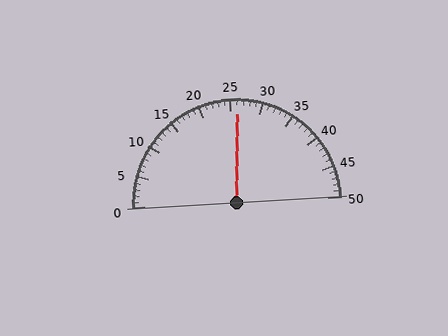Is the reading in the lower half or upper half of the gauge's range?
The reading is in the upper half of the range (0 to 50).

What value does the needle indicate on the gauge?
The needle indicates approximately 26.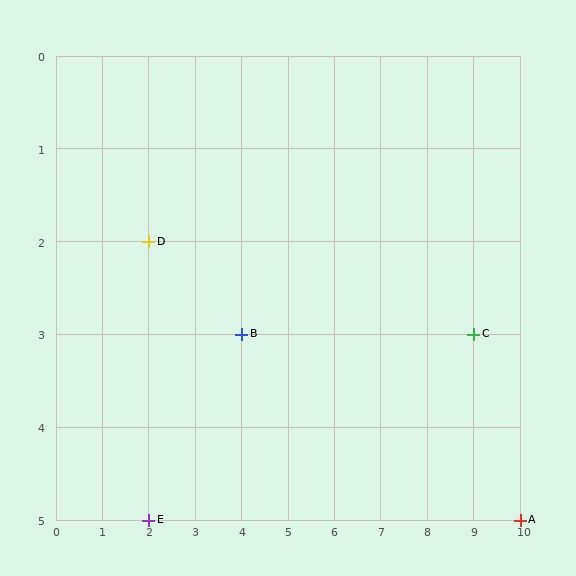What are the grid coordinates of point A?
Point A is at grid coordinates (10, 5).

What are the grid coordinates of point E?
Point E is at grid coordinates (2, 5).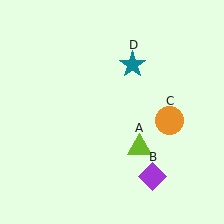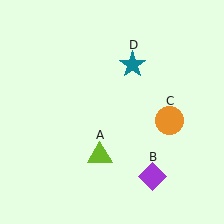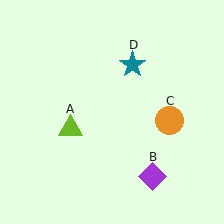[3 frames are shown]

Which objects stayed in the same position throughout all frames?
Purple diamond (object B) and orange circle (object C) and teal star (object D) remained stationary.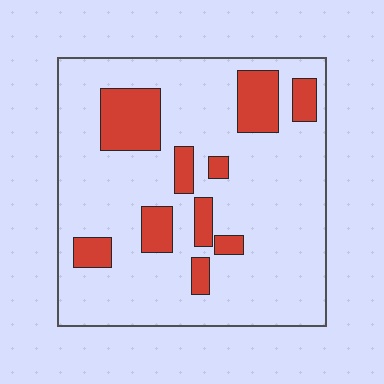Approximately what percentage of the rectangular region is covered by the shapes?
Approximately 20%.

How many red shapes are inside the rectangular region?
10.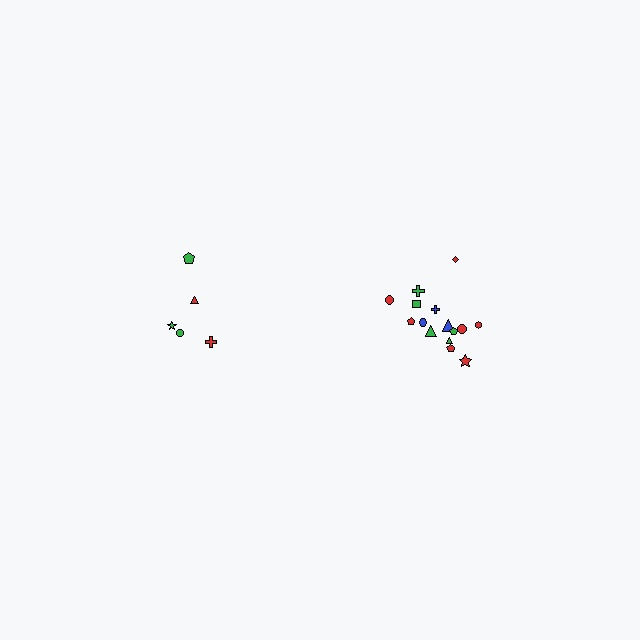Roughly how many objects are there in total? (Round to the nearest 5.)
Roughly 20 objects in total.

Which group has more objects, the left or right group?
The right group.